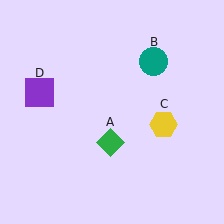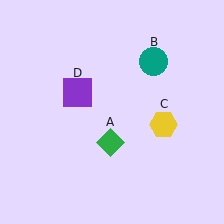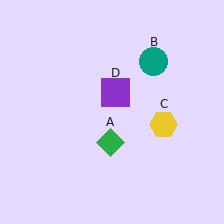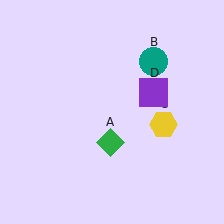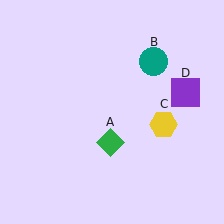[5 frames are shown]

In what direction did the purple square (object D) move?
The purple square (object D) moved right.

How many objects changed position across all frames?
1 object changed position: purple square (object D).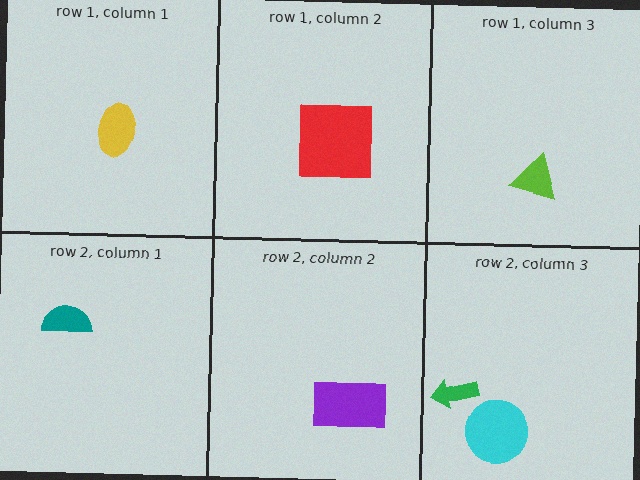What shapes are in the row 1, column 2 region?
The red square.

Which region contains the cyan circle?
The row 2, column 3 region.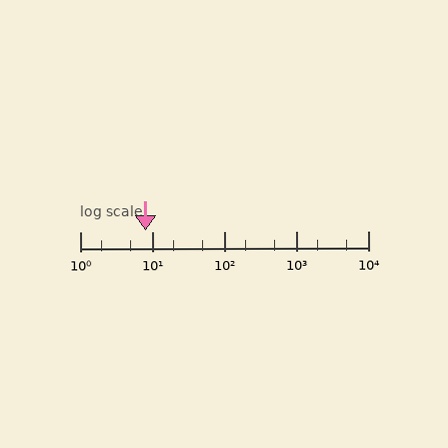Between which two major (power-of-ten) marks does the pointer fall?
The pointer is between 1 and 10.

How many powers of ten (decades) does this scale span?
The scale spans 4 decades, from 1 to 10000.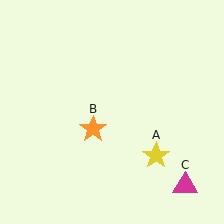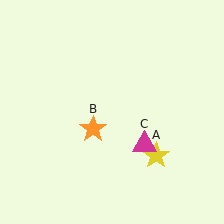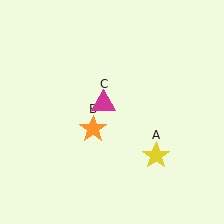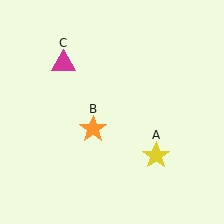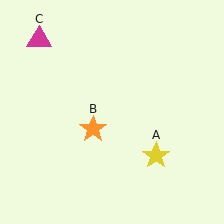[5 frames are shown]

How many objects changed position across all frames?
1 object changed position: magenta triangle (object C).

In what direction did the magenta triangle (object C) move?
The magenta triangle (object C) moved up and to the left.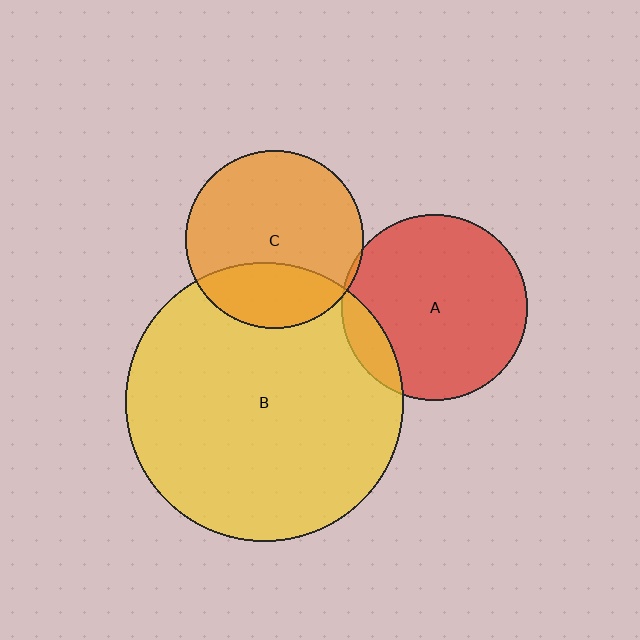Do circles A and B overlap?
Yes.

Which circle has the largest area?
Circle B (yellow).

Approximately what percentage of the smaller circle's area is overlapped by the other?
Approximately 10%.